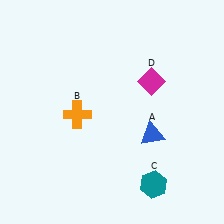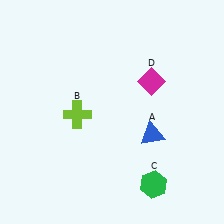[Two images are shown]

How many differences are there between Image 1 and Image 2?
There are 2 differences between the two images.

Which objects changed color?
B changed from orange to lime. C changed from teal to green.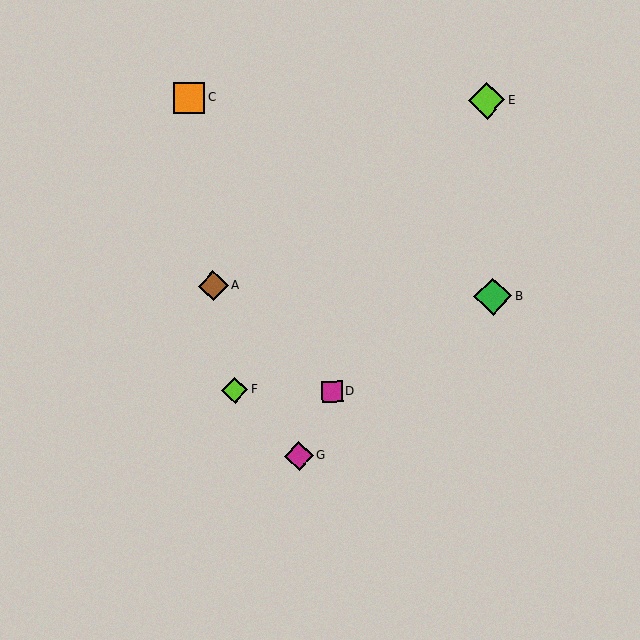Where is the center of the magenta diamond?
The center of the magenta diamond is at (299, 456).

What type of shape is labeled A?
Shape A is a brown diamond.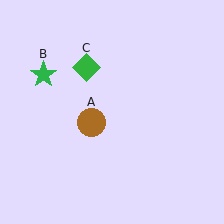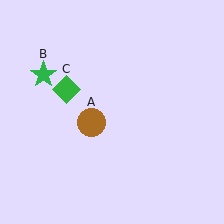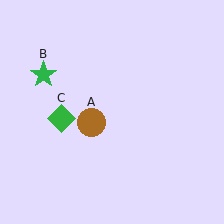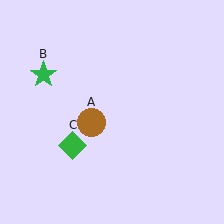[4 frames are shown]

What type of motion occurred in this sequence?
The green diamond (object C) rotated counterclockwise around the center of the scene.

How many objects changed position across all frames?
1 object changed position: green diamond (object C).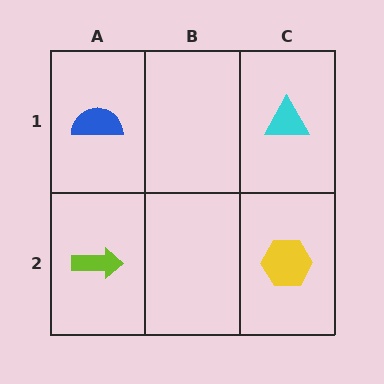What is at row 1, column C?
A cyan triangle.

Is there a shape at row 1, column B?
No, that cell is empty.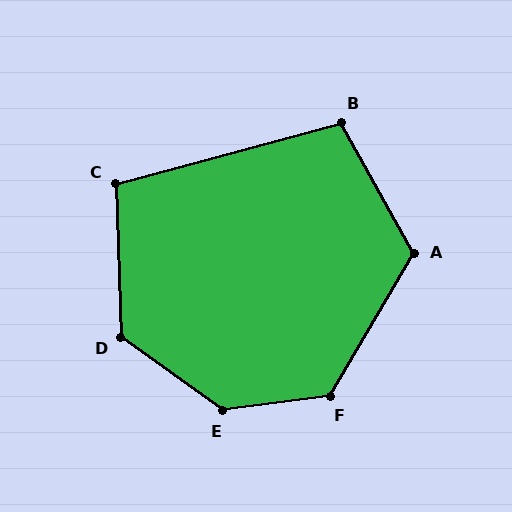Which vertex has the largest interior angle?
E, at approximately 137 degrees.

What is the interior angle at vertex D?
Approximately 128 degrees (obtuse).